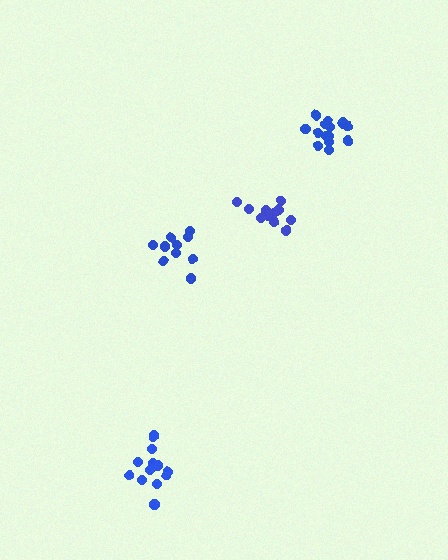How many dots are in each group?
Group 1: 10 dots, Group 2: 13 dots, Group 3: 15 dots, Group 4: 13 dots (51 total).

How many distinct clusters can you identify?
There are 4 distinct clusters.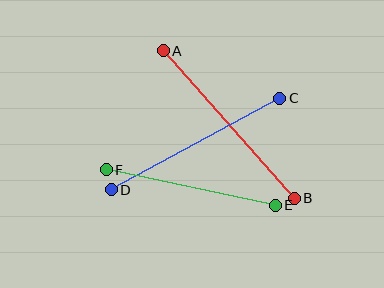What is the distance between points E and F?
The distance is approximately 173 pixels.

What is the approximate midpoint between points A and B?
The midpoint is at approximately (229, 125) pixels.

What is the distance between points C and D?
The distance is approximately 192 pixels.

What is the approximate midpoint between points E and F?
The midpoint is at approximately (191, 188) pixels.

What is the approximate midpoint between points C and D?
The midpoint is at approximately (196, 144) pixels.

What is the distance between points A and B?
The distance is approximately 198 pixels.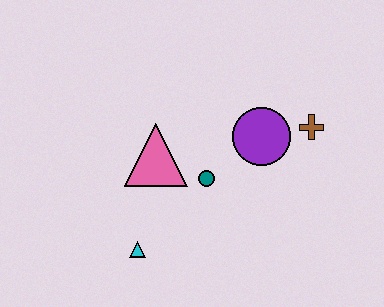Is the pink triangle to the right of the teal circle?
No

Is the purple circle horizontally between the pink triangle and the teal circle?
No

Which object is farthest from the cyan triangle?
The brown cross is farthest from the cyan triangle.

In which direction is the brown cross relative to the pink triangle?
The brown cross is to the right of the pink triangle.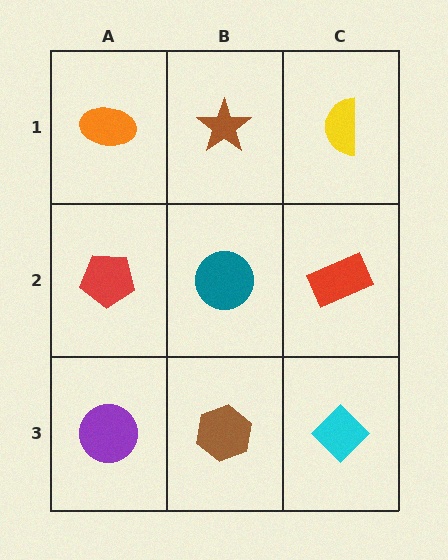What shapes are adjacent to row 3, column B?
A teal circle (row 2, column B), a purple circle (row 3, column A), a cyan diamond (row 3, column C).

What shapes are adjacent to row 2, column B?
A brown star (row 1, column B), a brown hexagon (row 3, column B), a red pentagon (row 2, column A), a red rectangle (row 2, column C).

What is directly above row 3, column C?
A red rectangle.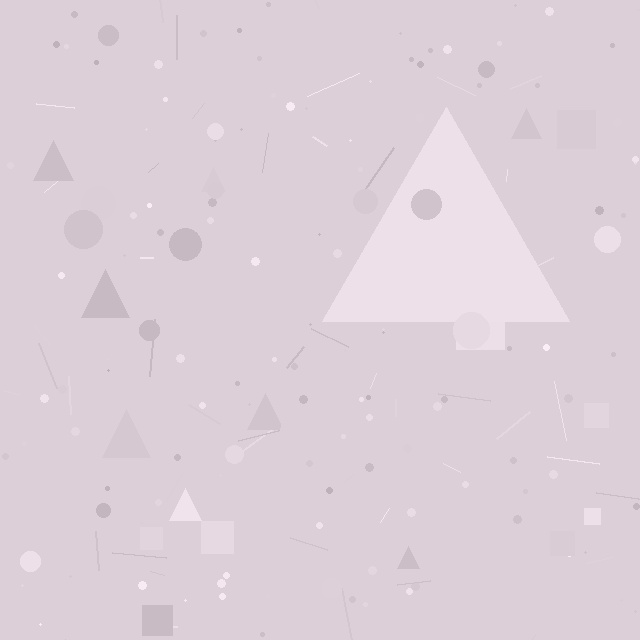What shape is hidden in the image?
A triangle is hidden in the image.